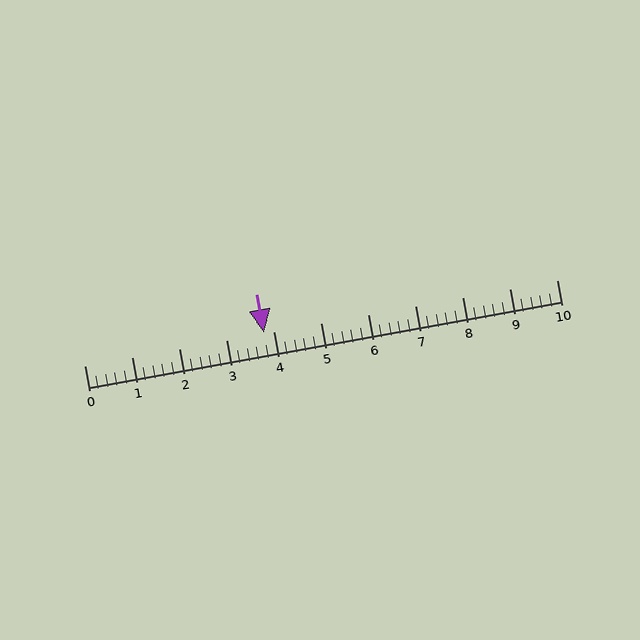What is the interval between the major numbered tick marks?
The major tick marks are spaced 1 units apart.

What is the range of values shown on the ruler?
The ruler shows values from 0 to 10.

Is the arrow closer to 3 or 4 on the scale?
The arrow is closer to 4.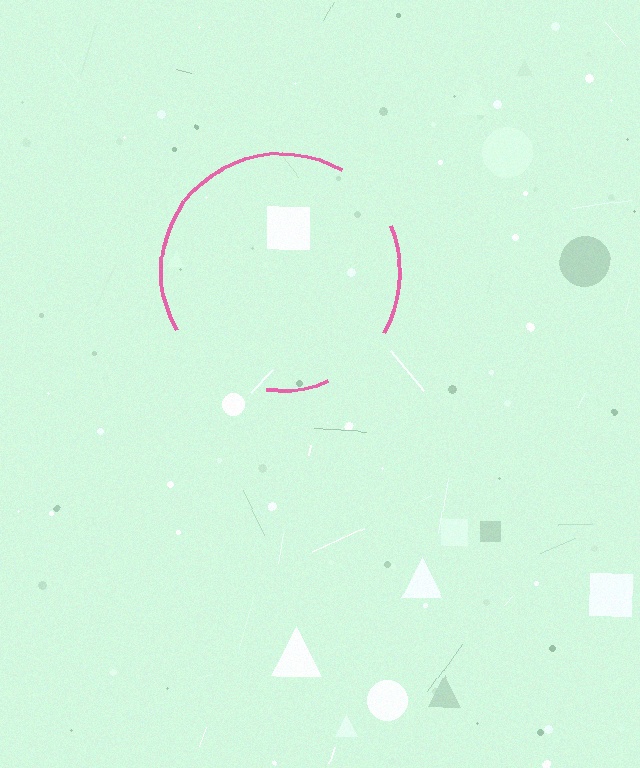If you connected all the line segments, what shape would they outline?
They would outline a circle.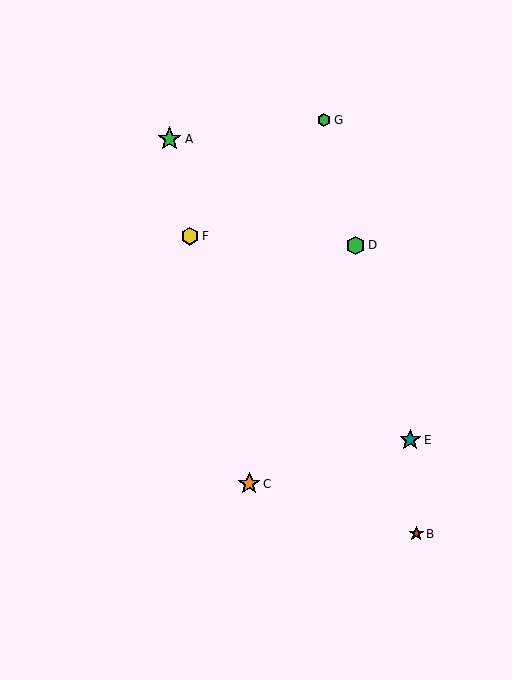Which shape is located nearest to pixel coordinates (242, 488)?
The orange star (labeled C) at (249, 484) is nearest to that location.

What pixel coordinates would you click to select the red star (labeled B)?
Click at (416, 534) to select the red star B.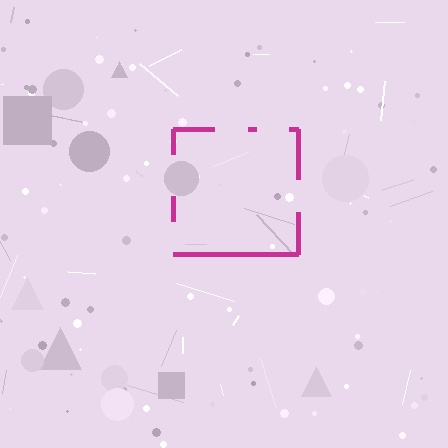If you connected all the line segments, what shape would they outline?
They would outline a square.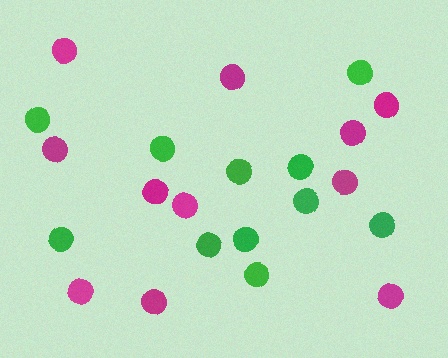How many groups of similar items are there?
There are 2 groups: one group of green circles (11) and one group of magenta circles (11).